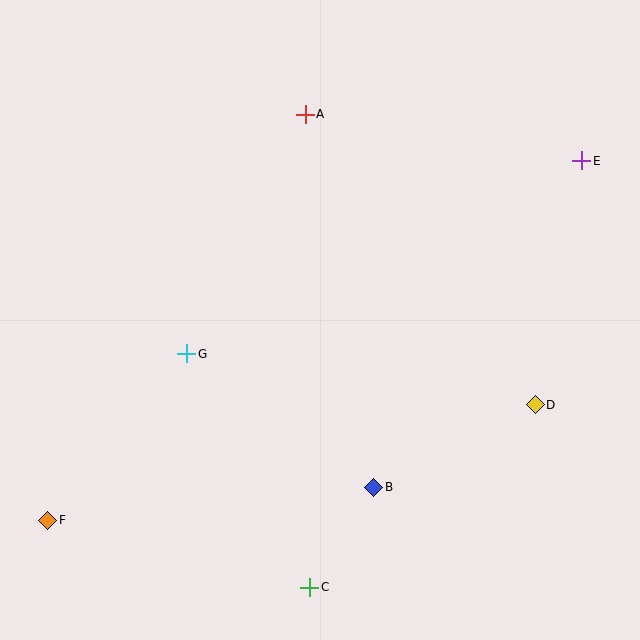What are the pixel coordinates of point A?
Point A is at (305, 114).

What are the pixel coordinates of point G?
Point G is at (187, 354).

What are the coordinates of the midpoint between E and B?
The midpoint between E and B is at (478, 324).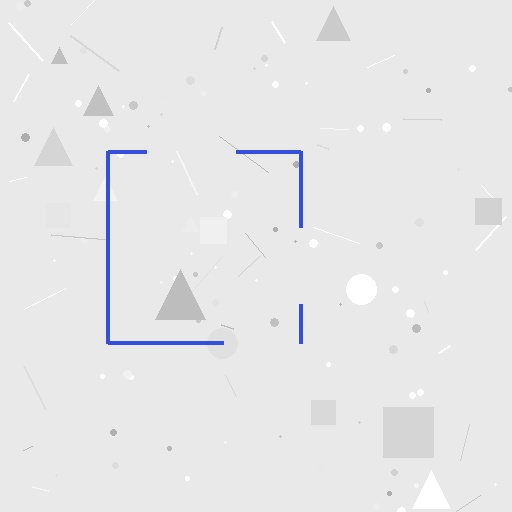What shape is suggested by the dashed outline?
The dashed outline suggests a square.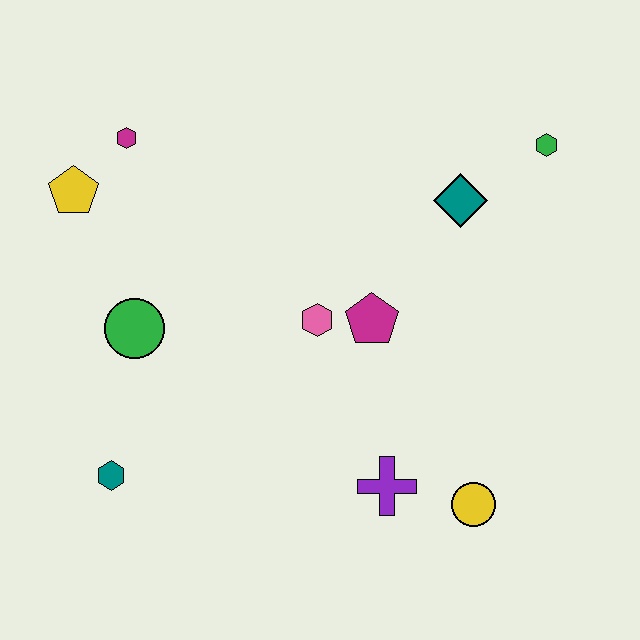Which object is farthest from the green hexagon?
The teal hexagon is farthest from the green hexagon.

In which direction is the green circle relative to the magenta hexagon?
The green circle is below the magenta hexagon.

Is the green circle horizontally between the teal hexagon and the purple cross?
Yes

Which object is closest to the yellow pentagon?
The magenta hexagon is closest to the yellow pentagon.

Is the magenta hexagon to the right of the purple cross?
No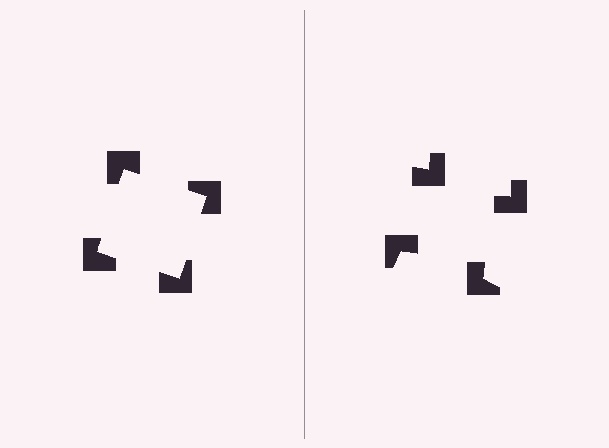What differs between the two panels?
The notched squares are positioned identically on both sides; only the wedge orientations differ. On the left they align to a square; on the right they are misaligned.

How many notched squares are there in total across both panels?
8 — 4 on each side.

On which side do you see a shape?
An illusory square appears on the left side. On the right side the wedge cuts are rotated, so no coherent shape forms.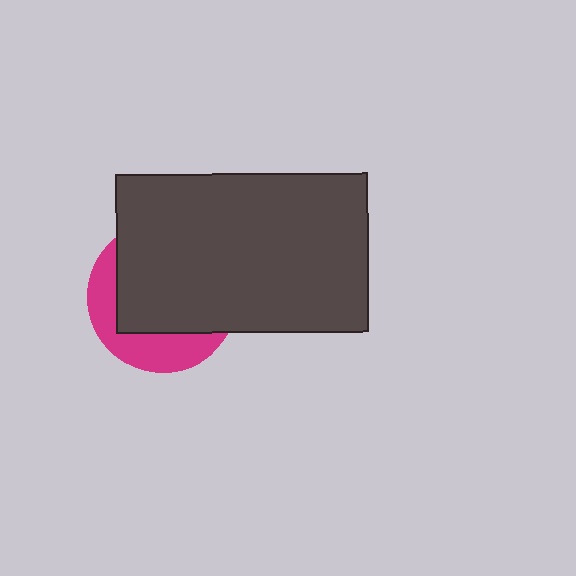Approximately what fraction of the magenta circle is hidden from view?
Roughly 68% of the magenta circle is hidden behind the dark gray rectangle.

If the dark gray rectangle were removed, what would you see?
You would see the complete magenta circle.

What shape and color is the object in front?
The object in front is a dark gray rectangle.